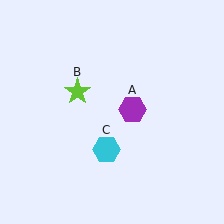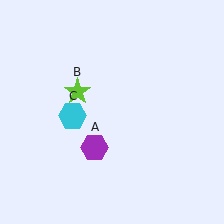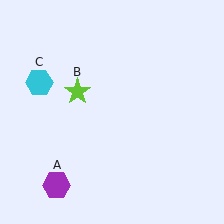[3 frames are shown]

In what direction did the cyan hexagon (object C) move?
The cyan hexagon (object C) moved up and to the left.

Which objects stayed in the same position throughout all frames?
Lime star (object B) remained stationary.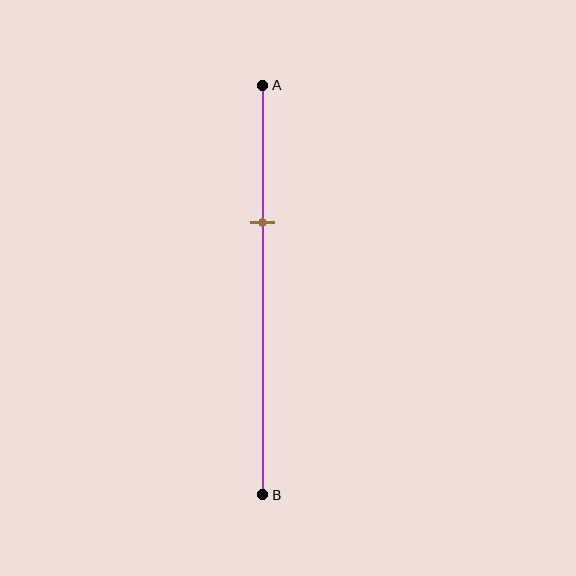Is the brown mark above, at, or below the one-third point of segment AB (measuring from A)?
The brown mark is approximately at the one-third point of segment AB.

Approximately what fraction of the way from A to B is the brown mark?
The brown mark is approximately 35% of the way from A to B.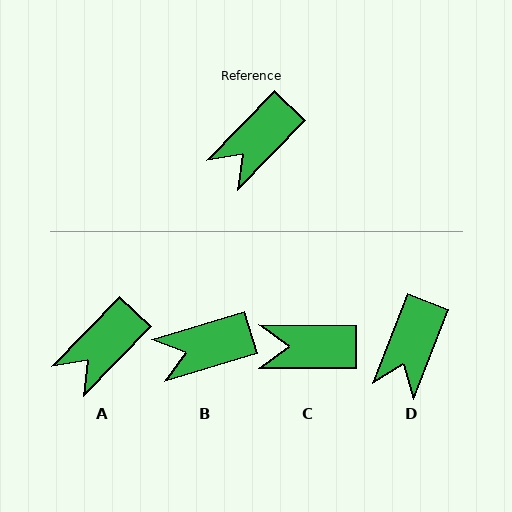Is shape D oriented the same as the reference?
No, it is off by about 23 degrees.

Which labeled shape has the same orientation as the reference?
A.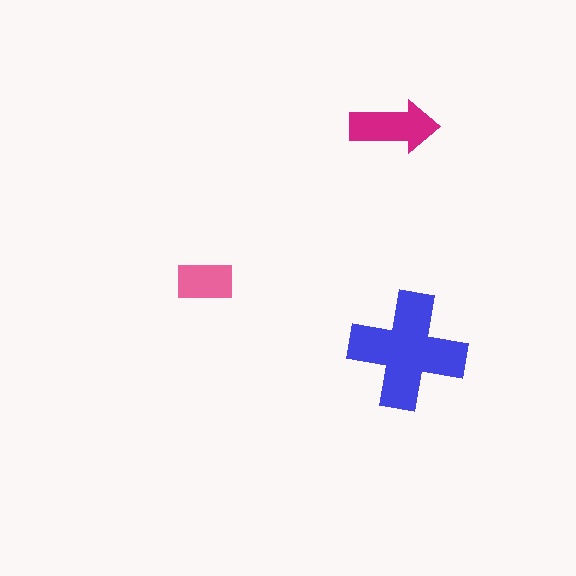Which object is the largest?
The blue cross.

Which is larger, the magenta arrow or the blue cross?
The blue cross.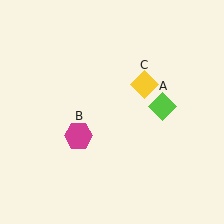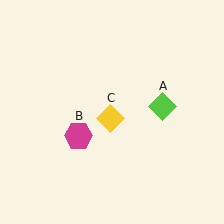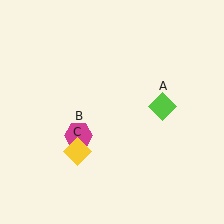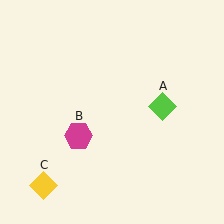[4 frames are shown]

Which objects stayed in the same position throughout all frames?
Lime diamond (object A) and magenta hexagon (object B) remained stationary.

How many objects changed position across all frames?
1 object changed position: yellow diamond (object C).